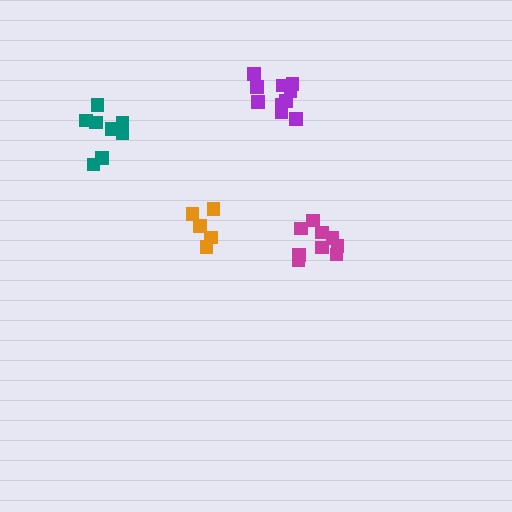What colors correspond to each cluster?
The clusters are colored: purple, magenta, teal, orange.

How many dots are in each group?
Group 1: 10 dots, Group 2: 9 dots, Group 3: 8 dots, Group 4: 5 dots (32 total).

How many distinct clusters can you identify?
There are 4 distinct clusters.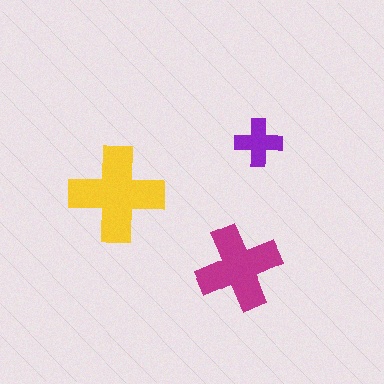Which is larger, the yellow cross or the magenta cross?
The yellow one.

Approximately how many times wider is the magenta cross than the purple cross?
About 2 times wider.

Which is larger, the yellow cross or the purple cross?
The yellow one.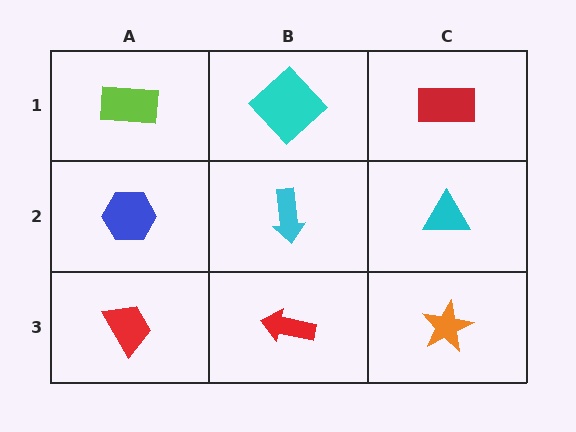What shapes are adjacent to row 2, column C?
A red rectangle (row 1, column C), an orange star (row 3, column C), a cyan arrow (row 2, column B).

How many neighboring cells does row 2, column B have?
4.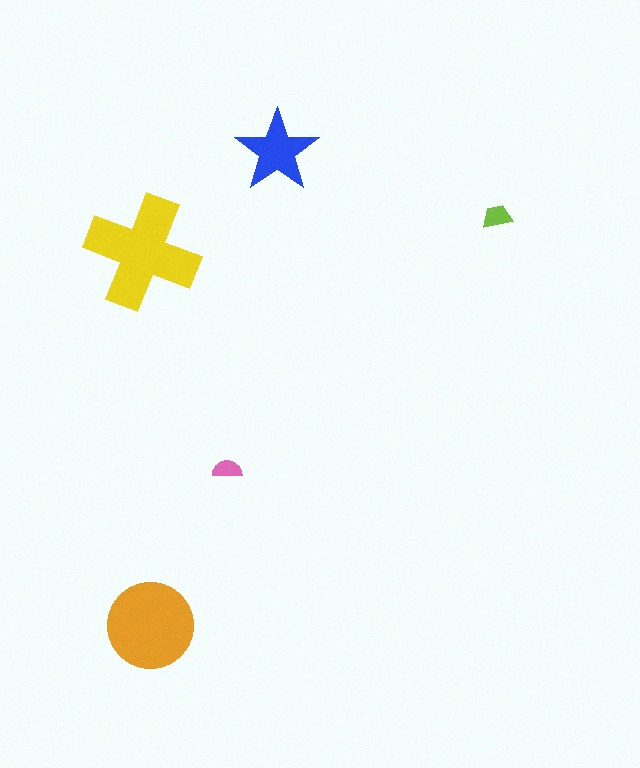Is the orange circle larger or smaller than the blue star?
Larger.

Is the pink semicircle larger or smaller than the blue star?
Smaller.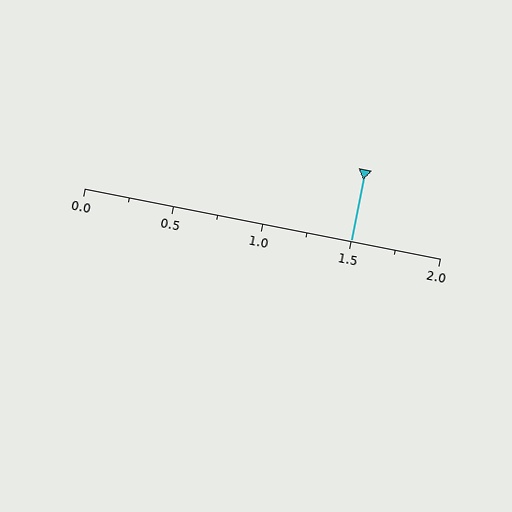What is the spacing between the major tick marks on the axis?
The major ticks are spaced 0.5 apart.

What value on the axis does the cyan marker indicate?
The marker indicates approximately 1.5.